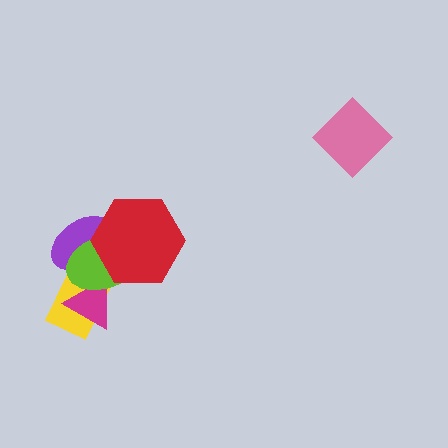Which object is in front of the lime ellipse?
The red hexagon is in front of the lime ellipse.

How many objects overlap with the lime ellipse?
4 objects overlap with the lime ellipse.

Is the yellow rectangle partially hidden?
Yes, it is partially covered by another shape.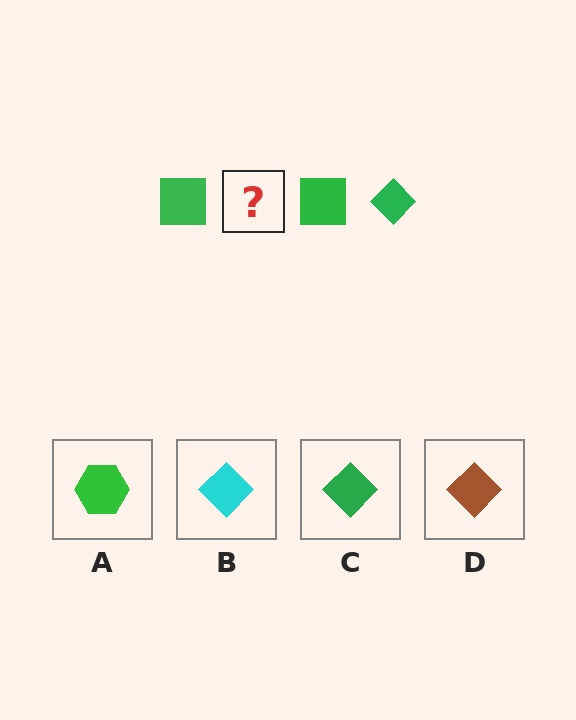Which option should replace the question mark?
Option C.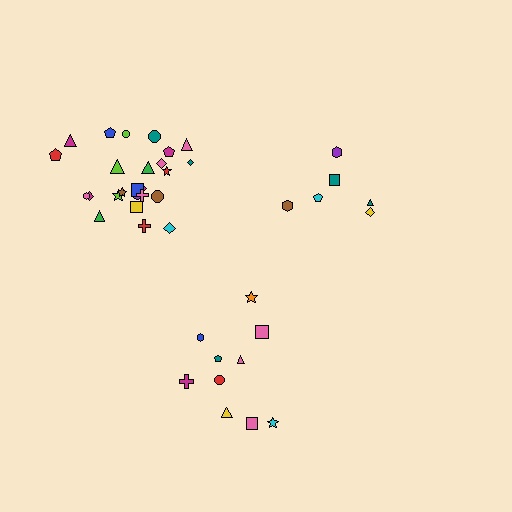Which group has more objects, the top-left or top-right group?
The top-left group.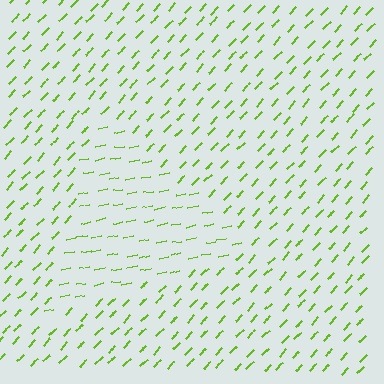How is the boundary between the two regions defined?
The boundary is defined purely by a change in line orientation (approximately 36 degrees difference). All lines are the same color and thickness.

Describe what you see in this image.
The image is filled with small lime line segments. A triangle region in the image has lines oriented differently from the surrounding lines, creating a visible texture boundary.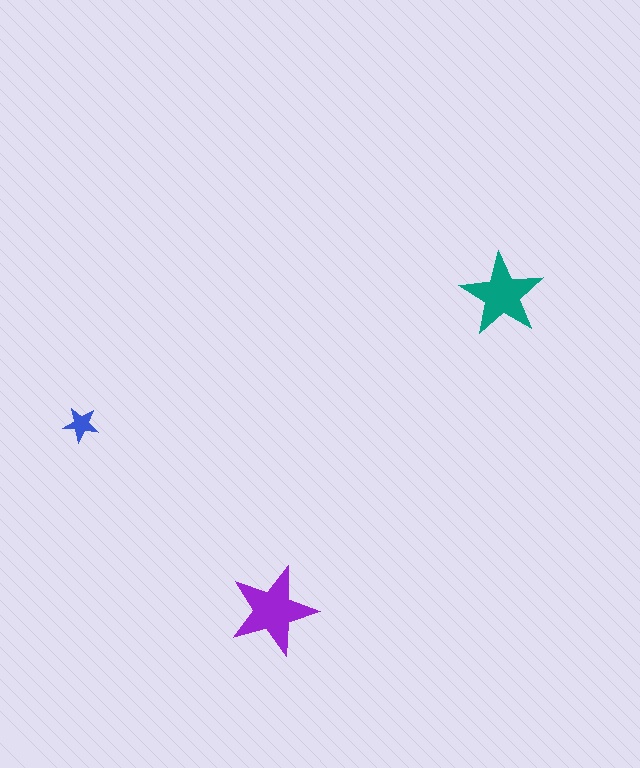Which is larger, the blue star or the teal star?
The teal one.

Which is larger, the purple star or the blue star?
The purple one.